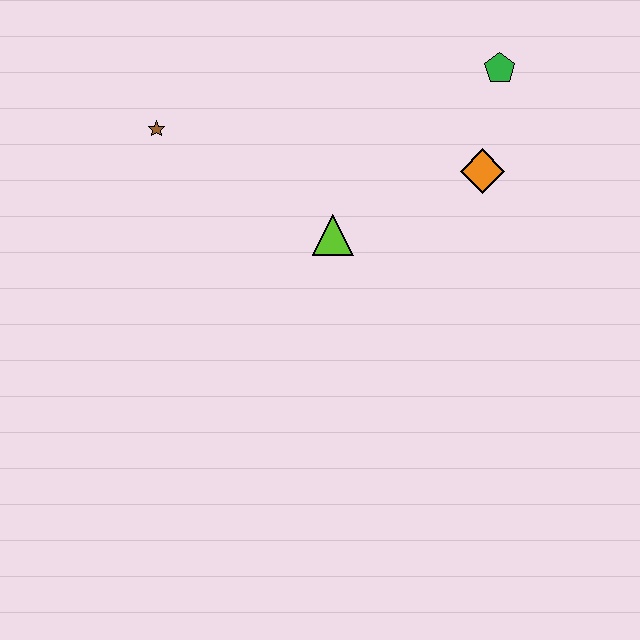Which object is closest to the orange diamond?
The green pentagon is closest to the orange diamond.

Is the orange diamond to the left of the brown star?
No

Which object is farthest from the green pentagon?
The brown star is farthest from the green pentagon.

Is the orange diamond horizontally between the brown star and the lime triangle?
No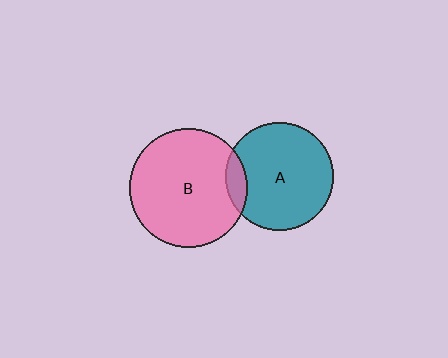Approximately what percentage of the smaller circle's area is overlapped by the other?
Approximately 10%.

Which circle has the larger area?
Circle B (pink).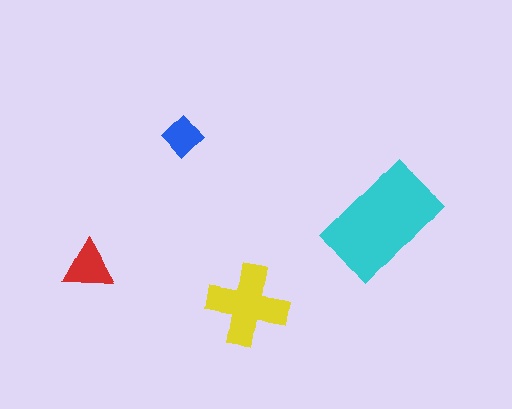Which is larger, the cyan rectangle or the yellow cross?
The cyan rectangle.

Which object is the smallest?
The blue diamond.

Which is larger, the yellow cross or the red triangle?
The yellow cross.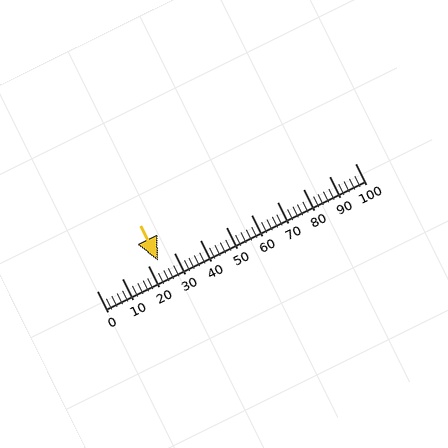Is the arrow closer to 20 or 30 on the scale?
The arrow is closer to 20.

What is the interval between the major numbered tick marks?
The major tick marks are spaced 10 units apart.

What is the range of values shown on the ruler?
The ruler shows values from 0 to 100.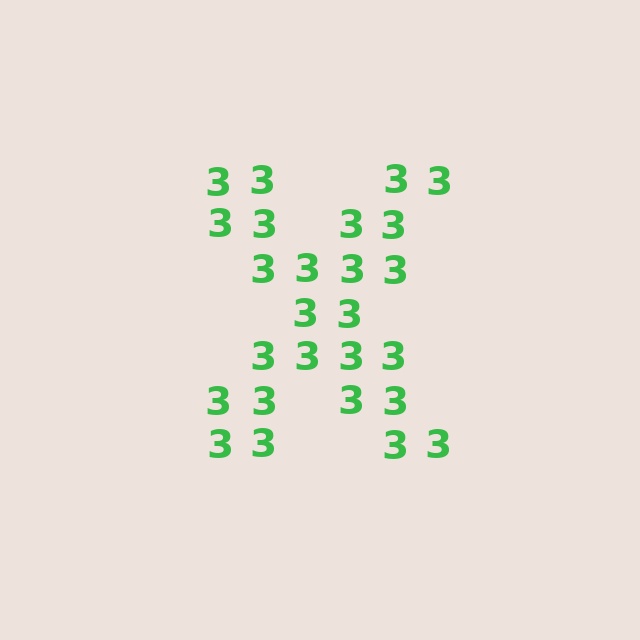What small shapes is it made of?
It is made of small digit 3's.